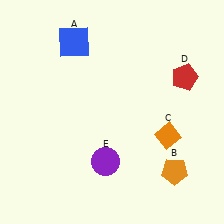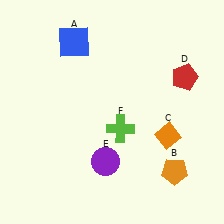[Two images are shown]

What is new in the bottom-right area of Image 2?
A lime cross (F) was added in the bottom-right area of Image 2.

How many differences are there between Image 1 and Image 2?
There is 1 difference between the two images.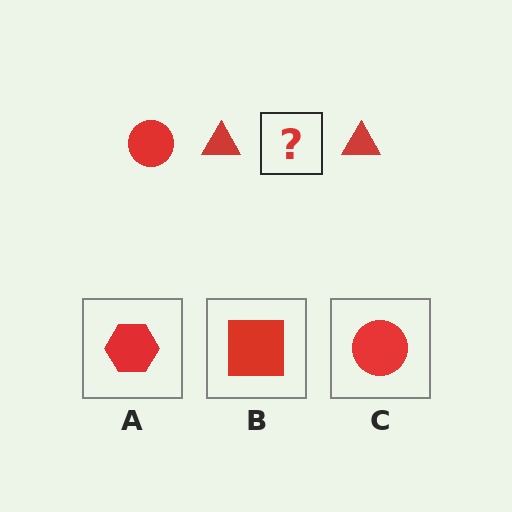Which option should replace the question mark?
Option C.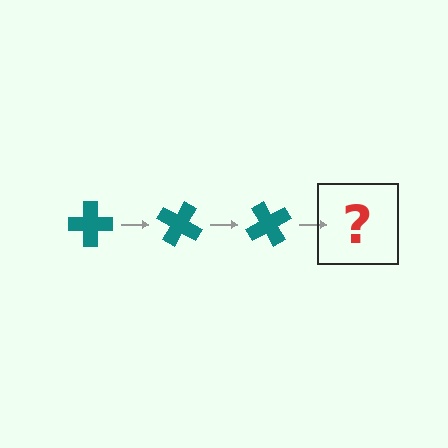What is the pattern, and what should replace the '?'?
The pattern is that the cross rotates 30 degrees each step. The '?' should be a teal cross rotated 90 degrees.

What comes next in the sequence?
The next element should be a teal cross rotated 90 degrees.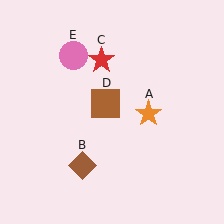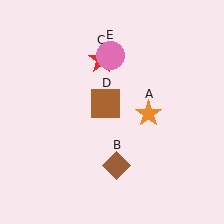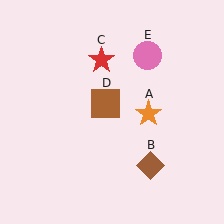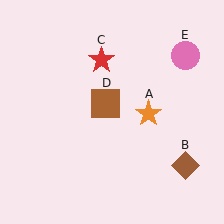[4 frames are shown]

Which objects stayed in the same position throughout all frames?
Orange star (object A) and red star (object C) and brown square (object D) remained stationary.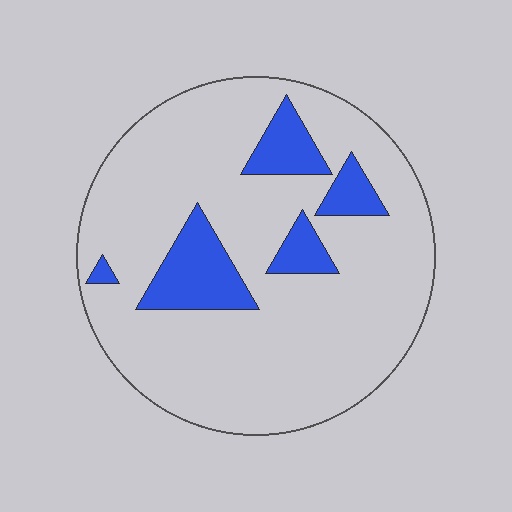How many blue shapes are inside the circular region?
5.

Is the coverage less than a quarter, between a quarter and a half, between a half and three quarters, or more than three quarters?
Less than a quarter.